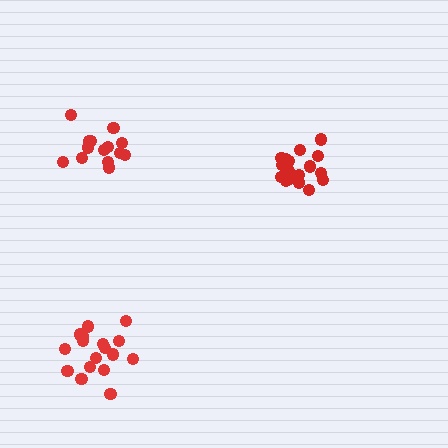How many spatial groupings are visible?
There are 3 spatial groupings.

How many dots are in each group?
Group 1: 17 dots, Group 2: 14 dots, Group 3: 17 dots (48 total).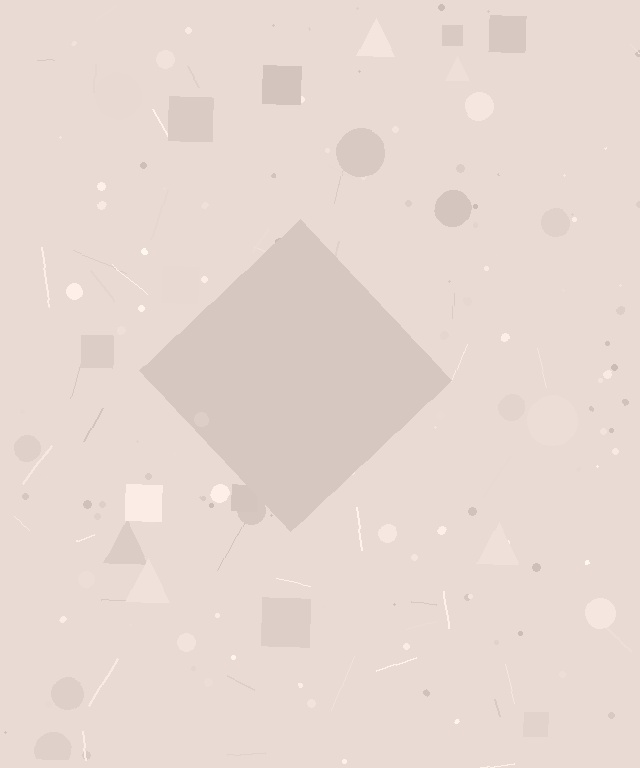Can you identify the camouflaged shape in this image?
The camouflaged shape is a diamond.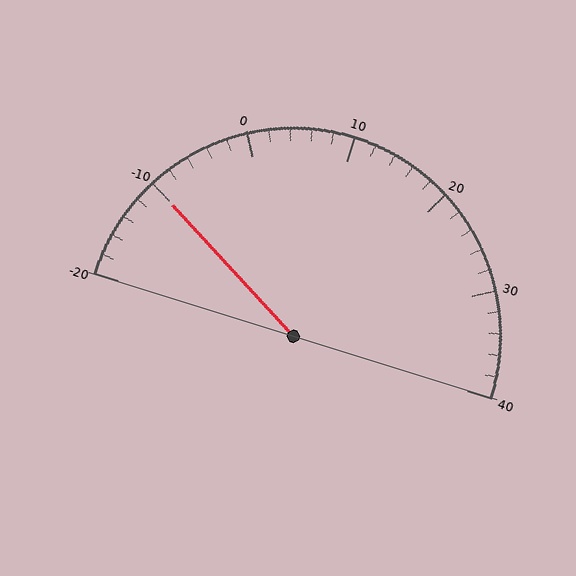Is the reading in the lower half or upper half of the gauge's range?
The reading is in the lower half of the range (-20 to 40).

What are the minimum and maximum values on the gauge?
The gauge ranges from -20 to 40.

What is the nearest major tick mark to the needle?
The nearest major tick mark is -10.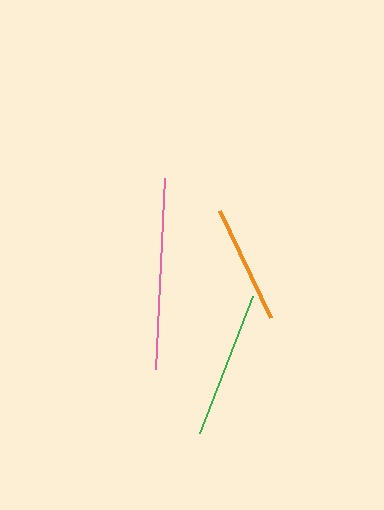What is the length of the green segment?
The green segment is approximately 147 pixels long.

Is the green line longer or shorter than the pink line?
The pink line is longer than the green line.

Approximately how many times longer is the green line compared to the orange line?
The green line is approximately 1.2 times the length of the orange line.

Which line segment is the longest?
The pink line is the longest at approximately 192 pixels.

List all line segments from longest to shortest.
From longest to shortest: pink, green, orange.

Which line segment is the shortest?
The orange line is the shortest at approximately 118 pixels.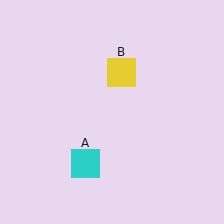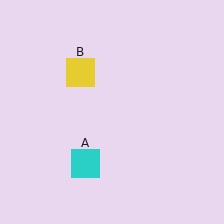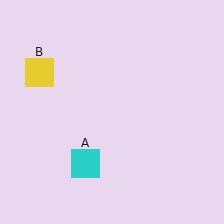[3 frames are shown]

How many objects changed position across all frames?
1 object changed position: yellow square (object B).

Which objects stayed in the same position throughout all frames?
Cyan square (object A) remained stationary.